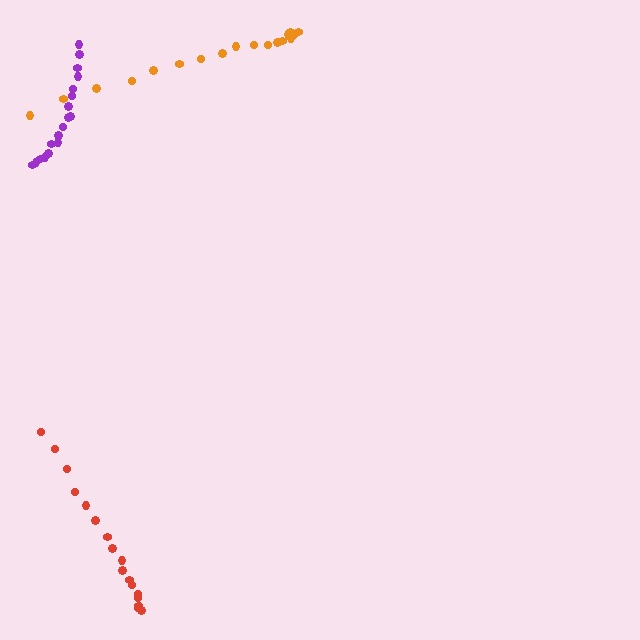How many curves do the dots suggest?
There are 3 distinct paths.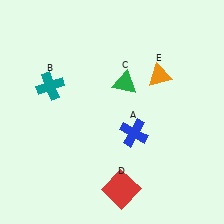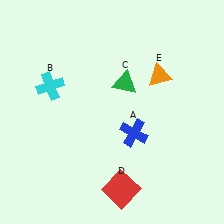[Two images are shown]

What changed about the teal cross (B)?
In Image 1, B is teal. In Image 2, it changed to cyan.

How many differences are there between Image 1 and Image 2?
There is 1 difference between the two images.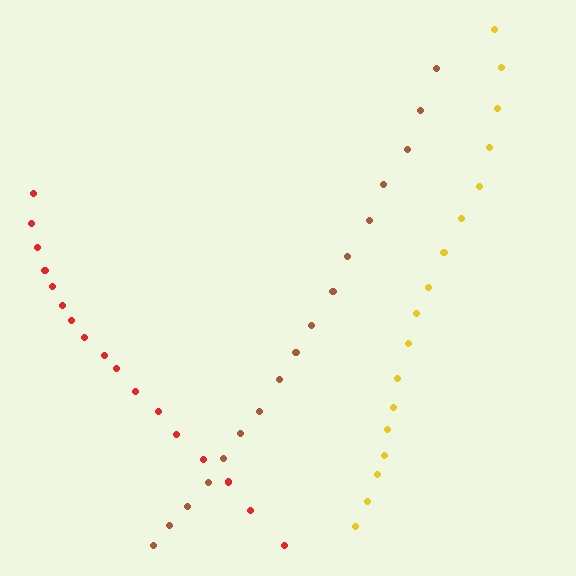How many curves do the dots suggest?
There are 3 distinct paths.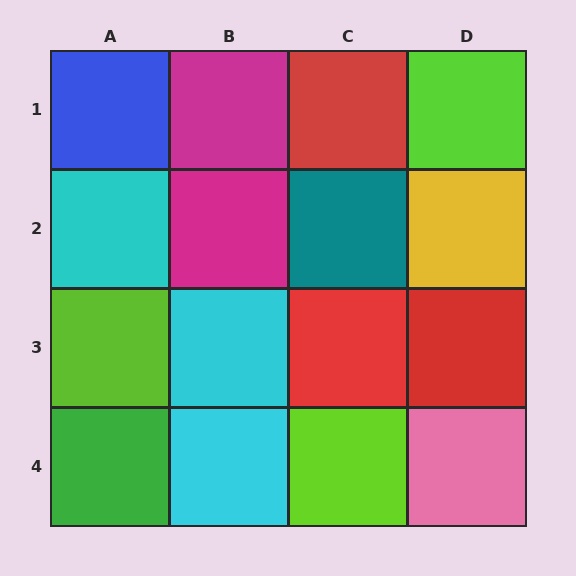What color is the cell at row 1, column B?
Magenta.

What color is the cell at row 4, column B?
Cyan.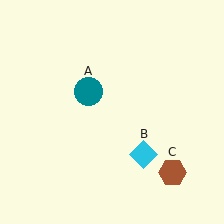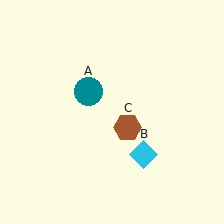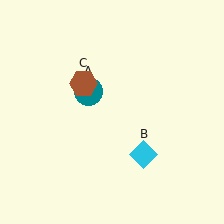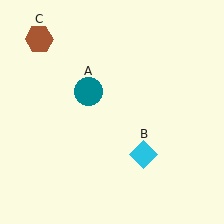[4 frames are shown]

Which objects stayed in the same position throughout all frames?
Teal circle (object A) and cyan diamond (object B) remained stationary.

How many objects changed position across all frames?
1 object changed position: brown hexagon (object C).